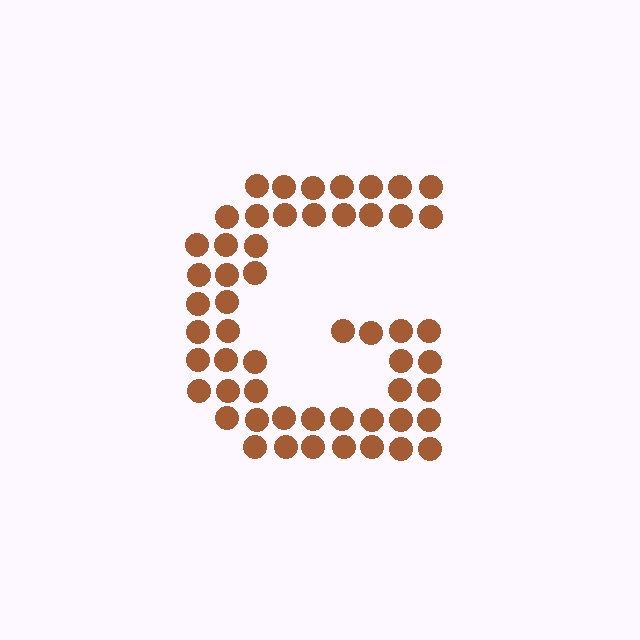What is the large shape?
The large shape is the letter G.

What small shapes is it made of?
It is made of small circles.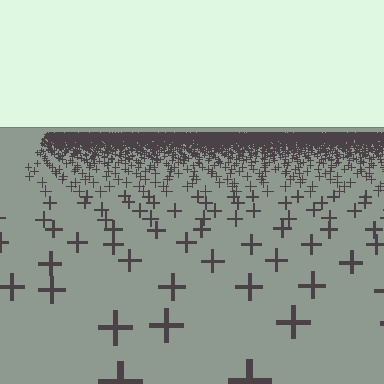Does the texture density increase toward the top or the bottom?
Density increases toward the top.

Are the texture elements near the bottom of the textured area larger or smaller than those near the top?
Larger. Near the bottom, elements are closer to the viewer and appear at a bigger on-screen size.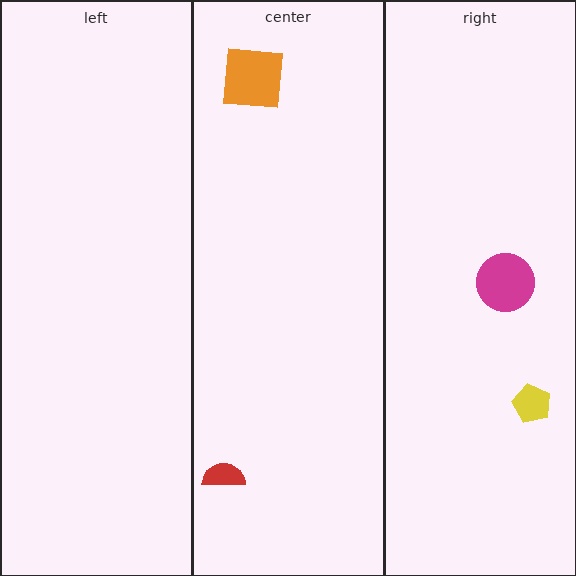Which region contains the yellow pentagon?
The right region.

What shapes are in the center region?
The orange square, the red semicircle.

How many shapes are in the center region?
2.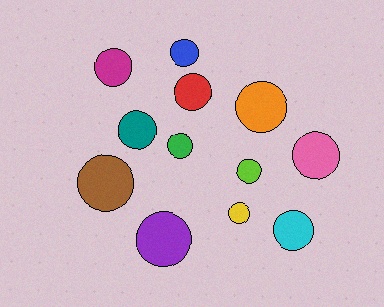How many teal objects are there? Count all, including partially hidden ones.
There is 1 teal object.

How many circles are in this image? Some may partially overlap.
There are 12 circles.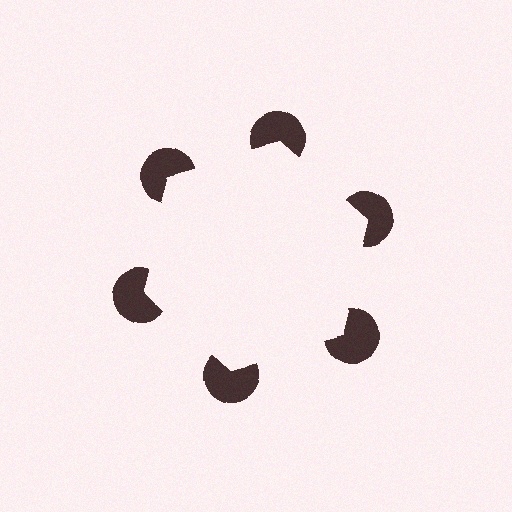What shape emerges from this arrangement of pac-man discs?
An illusory hexagon — its edges are inferred from the aligned wedge cuts in the pac-man discs, not physically drawn.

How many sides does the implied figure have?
6 sides.